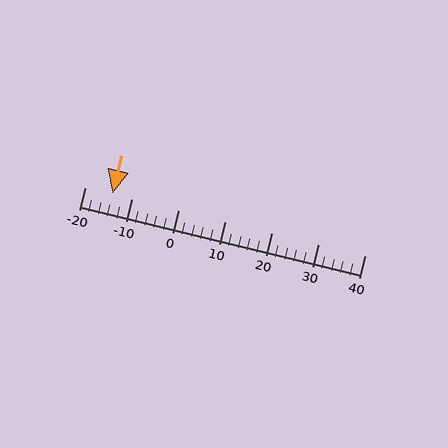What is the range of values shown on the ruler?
The ruler shows values from -20 to 40.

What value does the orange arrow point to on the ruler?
The orange arrow points to approximately -14.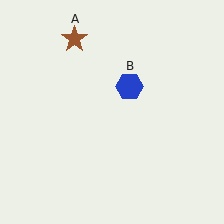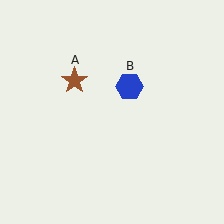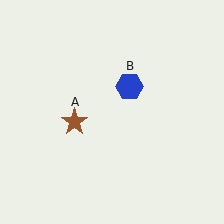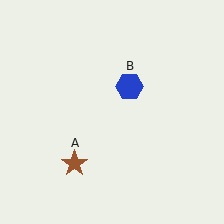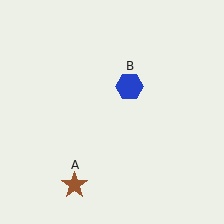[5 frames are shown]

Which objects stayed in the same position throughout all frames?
Blue hexagon (object B) remained stationary.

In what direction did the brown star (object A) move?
The brown star (object A) moved down.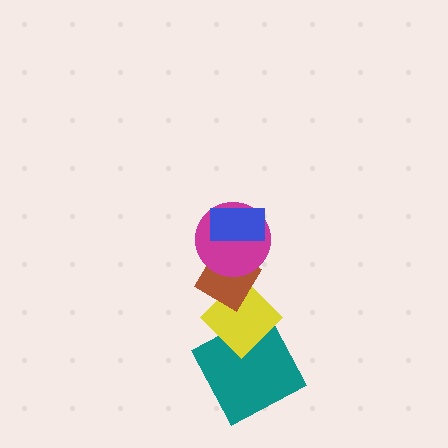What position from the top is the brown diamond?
The brown diamond is 3rd from the top.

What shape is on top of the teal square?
The yellow diamond is on top of the teal square.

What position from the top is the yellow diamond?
The yellow diamond is 4th from the top.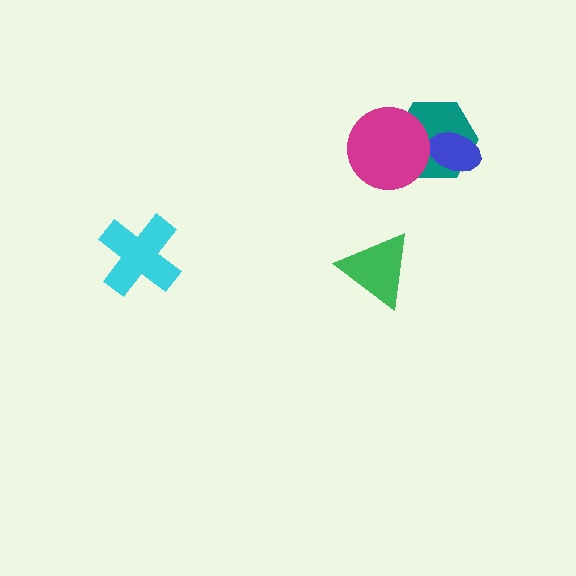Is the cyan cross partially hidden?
No, no other shape covers it.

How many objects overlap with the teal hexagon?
2 objects overlap with the teal hexagon.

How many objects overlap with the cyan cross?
0 objects overlap with the cyan cross.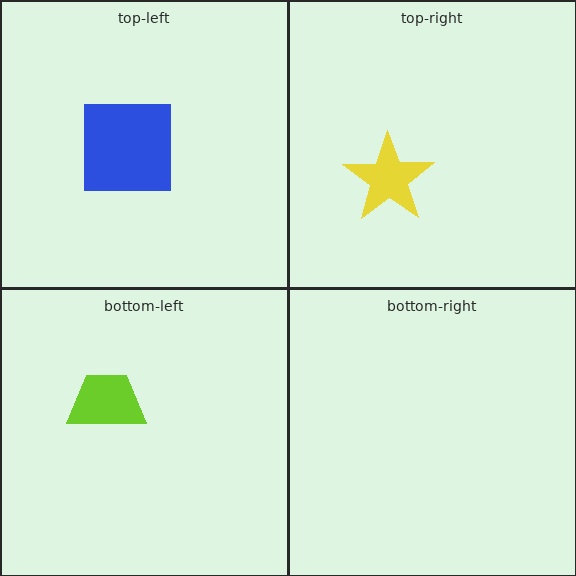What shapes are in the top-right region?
The yellow star.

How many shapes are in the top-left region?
1.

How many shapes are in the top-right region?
1.